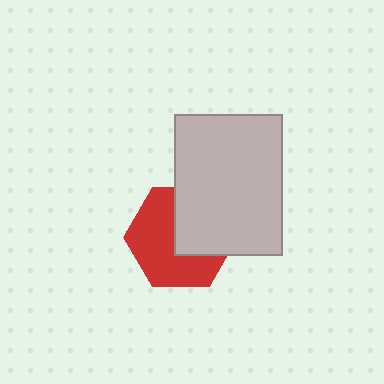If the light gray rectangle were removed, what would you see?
You would see the complete red hexagon.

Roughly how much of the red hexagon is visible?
About half of it is visible (roughly 58%).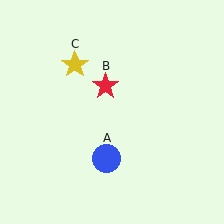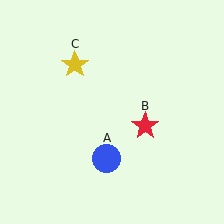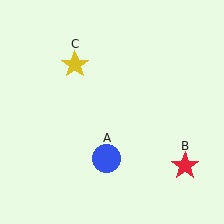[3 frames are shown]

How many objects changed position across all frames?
1 object changed position: red star (object B).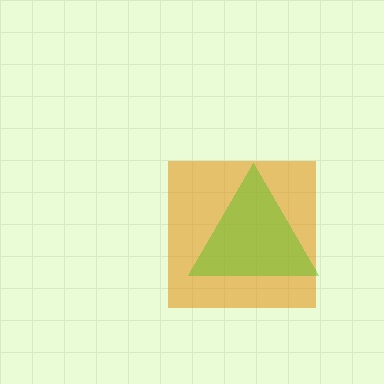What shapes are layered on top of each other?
The layered shapes are: an orange square, a lime triangle.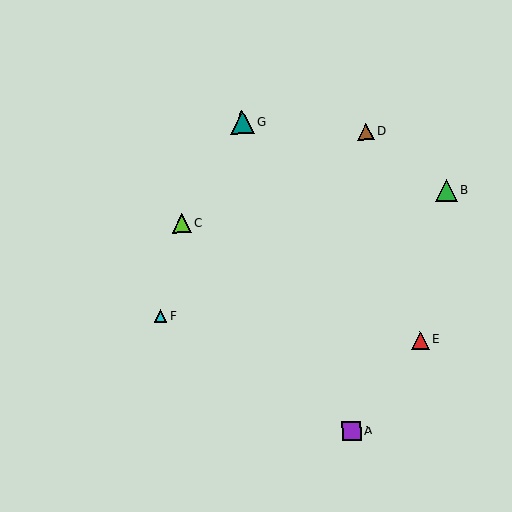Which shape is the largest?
The teal triangle (labeled G) is the largest.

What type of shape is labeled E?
Shape E is a red triangle.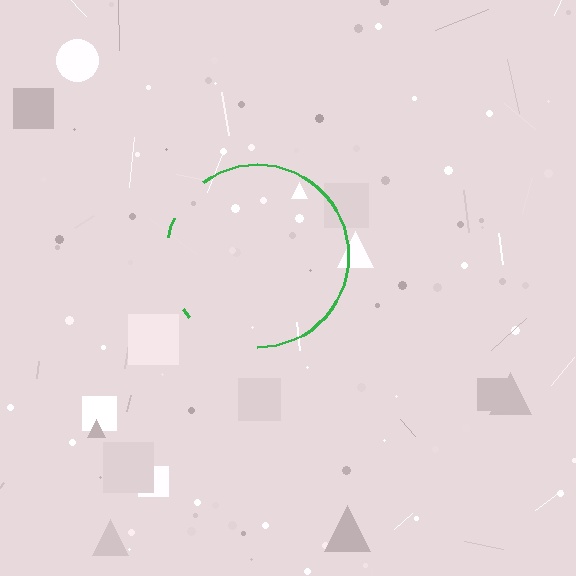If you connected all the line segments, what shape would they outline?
They would outline a circle.